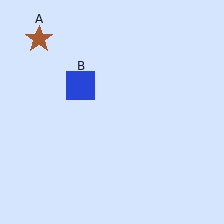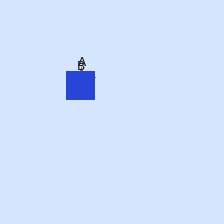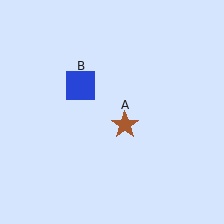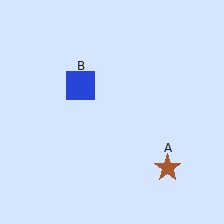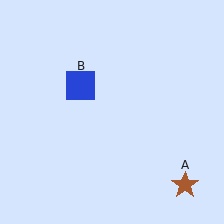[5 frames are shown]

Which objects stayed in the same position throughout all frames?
Blue square (object B) remained stationary.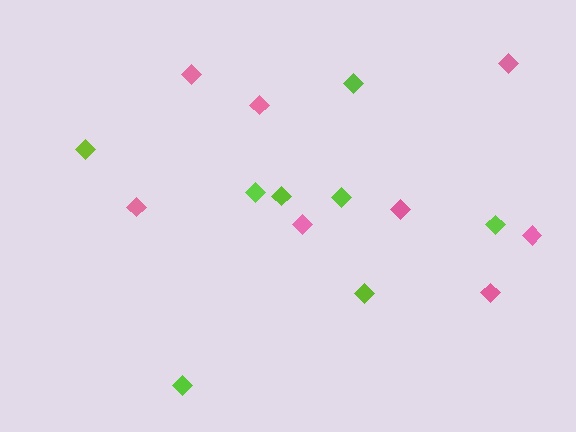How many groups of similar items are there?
There are 2 groups: one group of pink diamonds (8) and one group of lime diamonds (8).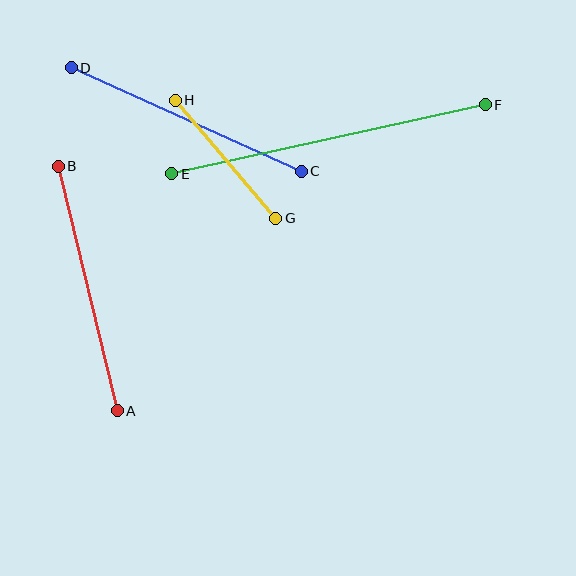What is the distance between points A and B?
The distance is approximately 251 pixels.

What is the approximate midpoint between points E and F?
The midpoint is at approximately (329, 139) pixels.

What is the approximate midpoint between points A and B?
The midpoint is at approximately (88, 289) pixels.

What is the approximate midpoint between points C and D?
The midpoint is at approximately (186, 119) pixels.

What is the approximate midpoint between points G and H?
The midpoint is at approximately (226, 159) pixels.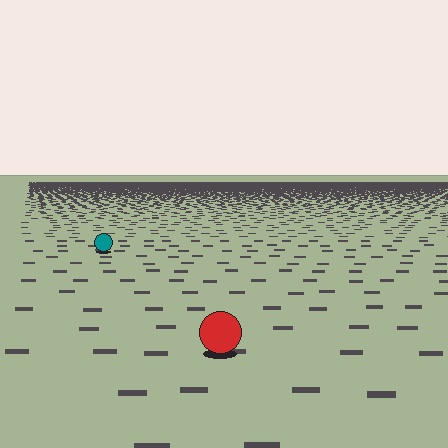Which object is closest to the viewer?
The red circle is closest. The texture marks near it are larger and more spread out.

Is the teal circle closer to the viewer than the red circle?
No. The red circle is closer — you can tell from the texture gradient: the ground texture is coarser near it.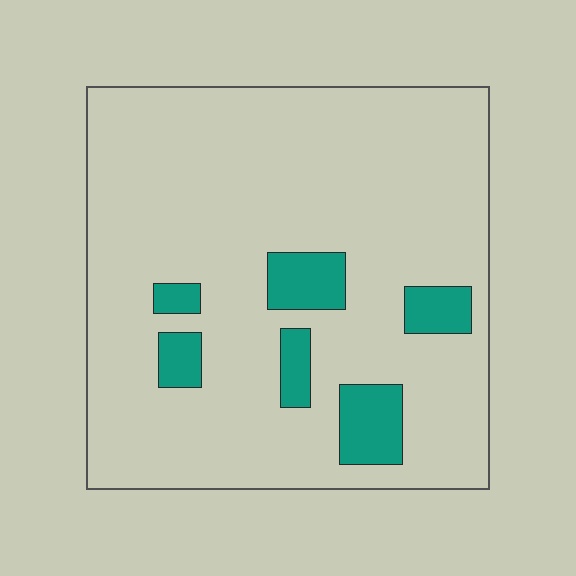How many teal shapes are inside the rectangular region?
6.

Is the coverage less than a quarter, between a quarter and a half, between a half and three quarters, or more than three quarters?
Less than a quarter.